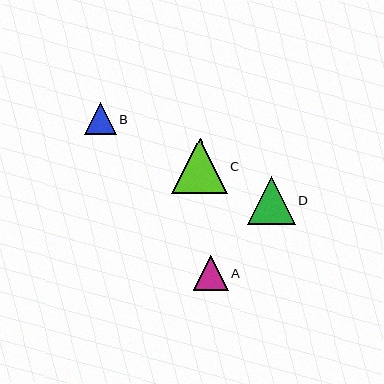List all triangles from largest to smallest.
From largest to smallest: C, D, A, B.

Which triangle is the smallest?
Triangle B is the smallest with a size of approximately 32 pixels.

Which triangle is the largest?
Triangle C is the largest with a size of approximately 56 pixels.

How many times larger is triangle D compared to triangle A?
Triangle D is approximately 1.4 times the size of triangle A.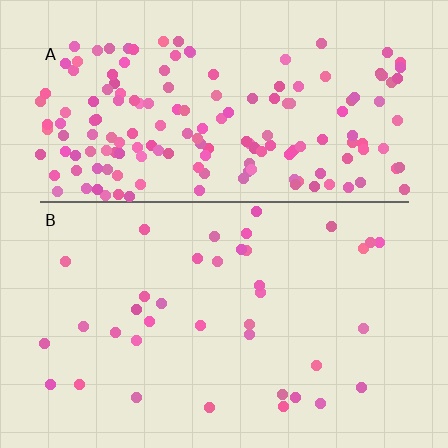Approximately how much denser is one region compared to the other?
Approximately 4.6× — region A over region B.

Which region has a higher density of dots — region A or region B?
A (the top).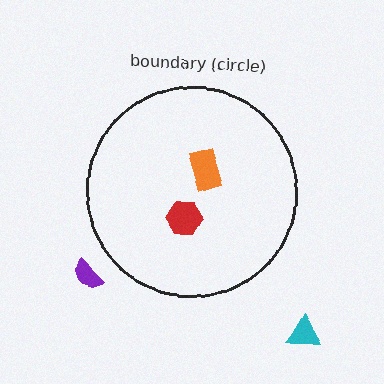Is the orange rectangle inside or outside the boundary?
Inside.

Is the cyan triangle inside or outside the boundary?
Outside.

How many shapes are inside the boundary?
2 inside, 2 outside.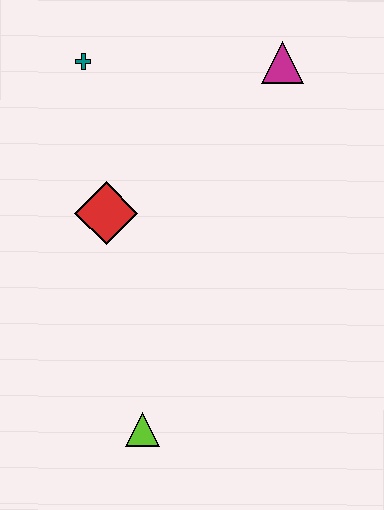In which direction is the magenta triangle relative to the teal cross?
The magenta triangle is to the right of the teal cross.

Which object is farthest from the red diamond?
The magenta triangle is farthest from the red diamond.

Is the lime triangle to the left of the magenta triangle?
Yes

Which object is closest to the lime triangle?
The red diamond is closest to the lime triangle.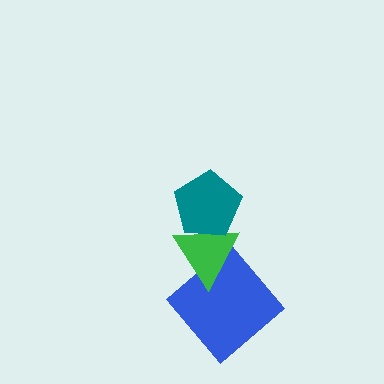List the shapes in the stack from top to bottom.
From top to bottom: the teal pentagon, the green triangle, the blue diamond.